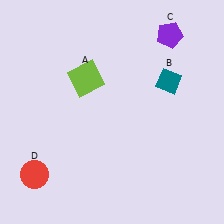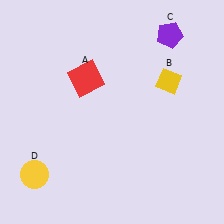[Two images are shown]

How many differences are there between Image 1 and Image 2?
There are 3 differences between the two images.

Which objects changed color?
A changed from lime to red. B changed from teal to yellow. D changed from red to yellow.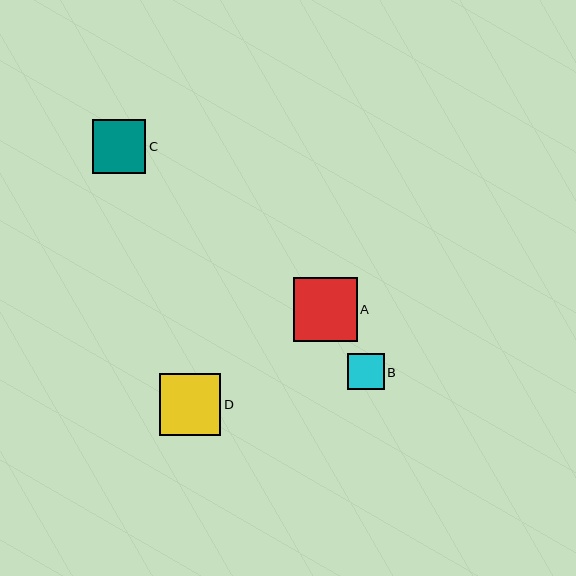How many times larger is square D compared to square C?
Square D is approximately 1.1 times the size of square C.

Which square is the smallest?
Square B is the smallest with a size of approximately 37 pixels.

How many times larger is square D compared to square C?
Square D is approximately 1.1 times the size of square C.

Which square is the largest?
Square A is the largest with a size of approximately 64 pixels.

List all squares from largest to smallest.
From largest to smallest: A, D, C, B.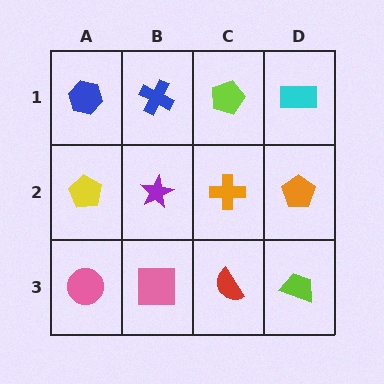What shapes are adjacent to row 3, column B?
A purple star (row 2, column B), a pink circle (row 3, column A), a red semicircle (row 3, column C).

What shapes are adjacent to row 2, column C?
A lime pentagon (row 1, column C), a red semicircle (row 3, column C), a purple star (row 2, column B), an orange pentagon (row 2, column D).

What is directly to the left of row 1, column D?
A lime pentagon.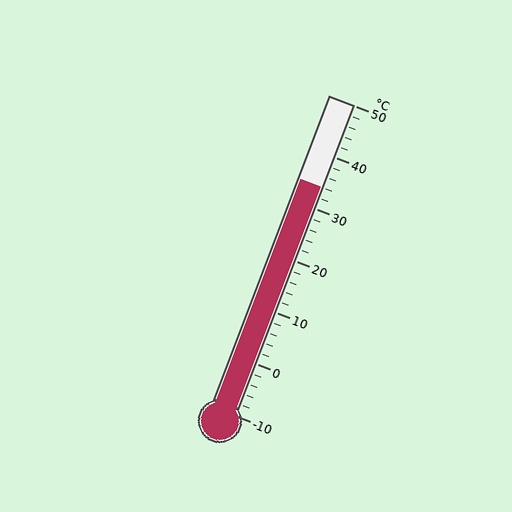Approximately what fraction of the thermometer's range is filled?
The thermometer is filled to approximately 75% of its range.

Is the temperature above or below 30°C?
The temperature is above 30°C.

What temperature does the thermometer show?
The thermometer shows approximately 34°C.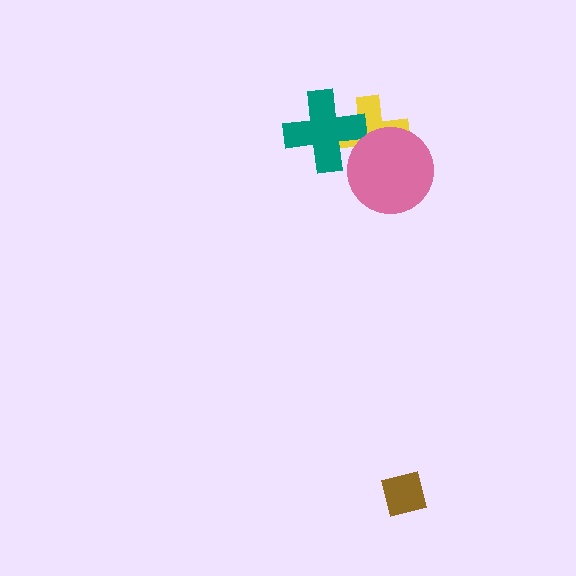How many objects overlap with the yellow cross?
2 objects overlap with the yellow cross.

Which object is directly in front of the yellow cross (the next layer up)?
The teal cross is directly in front of the yellow cross.